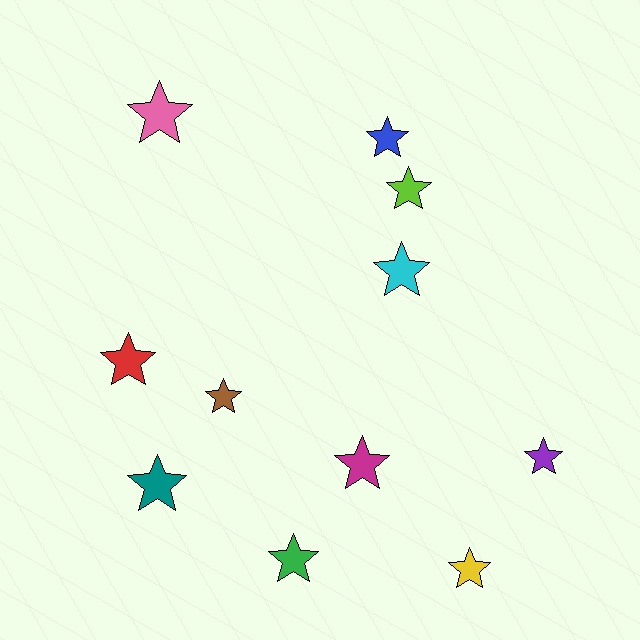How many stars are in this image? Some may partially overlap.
There are 11 stars.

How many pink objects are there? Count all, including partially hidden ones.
There is 1 pink object.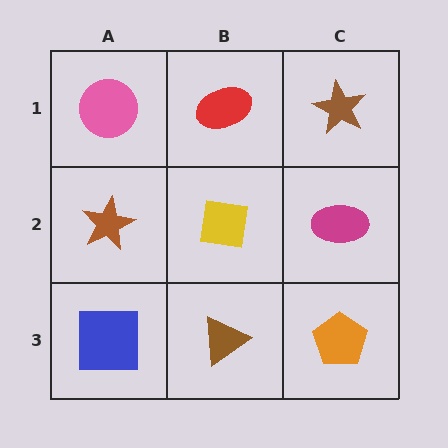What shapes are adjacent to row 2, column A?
A pink circle (row 1, column A), a blue square (row 3, column A), a yellow square (row 2, column B).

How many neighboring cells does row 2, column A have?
3.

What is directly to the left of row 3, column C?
A brown triangle.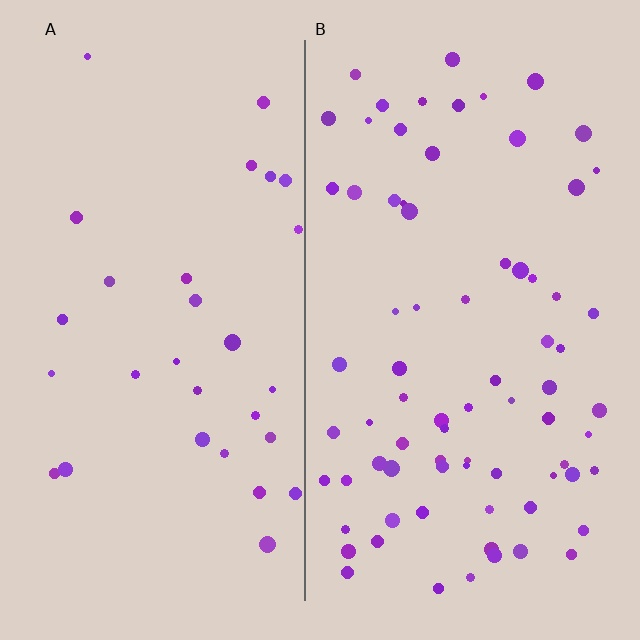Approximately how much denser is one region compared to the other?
Approximately 2.5× — region B over region A.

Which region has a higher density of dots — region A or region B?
B (the right).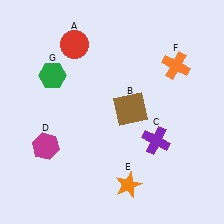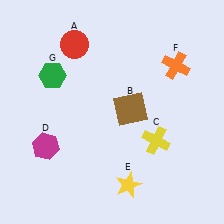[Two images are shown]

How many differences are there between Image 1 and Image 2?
There are 2 differences between the two images.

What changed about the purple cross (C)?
In Image 1, C is purple. In Image 2, it changed to yellow.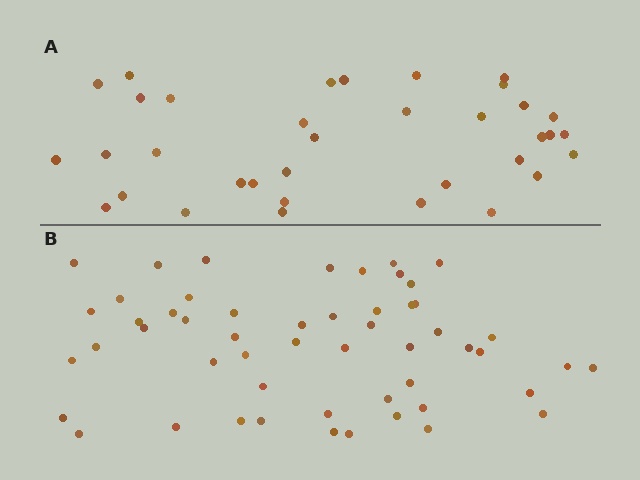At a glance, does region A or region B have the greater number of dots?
Region B (the bottom region) has more dots.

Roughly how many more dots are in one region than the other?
Region B has approximately 20 more dots than region A.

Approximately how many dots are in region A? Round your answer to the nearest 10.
About 40 dots. (The exact count is 35, which rounds to 40.)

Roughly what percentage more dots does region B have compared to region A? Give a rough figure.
About 50% more.